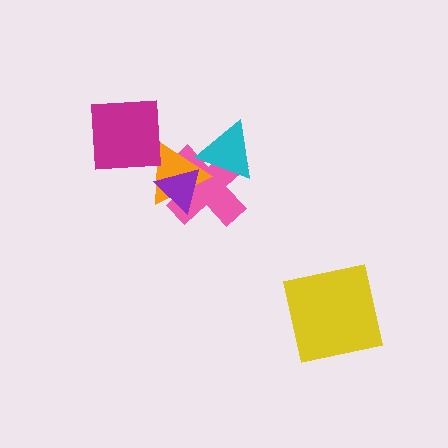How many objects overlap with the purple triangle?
2 objects overlap with the purple triangle.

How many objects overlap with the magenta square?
0 objects overlap with the magenta square.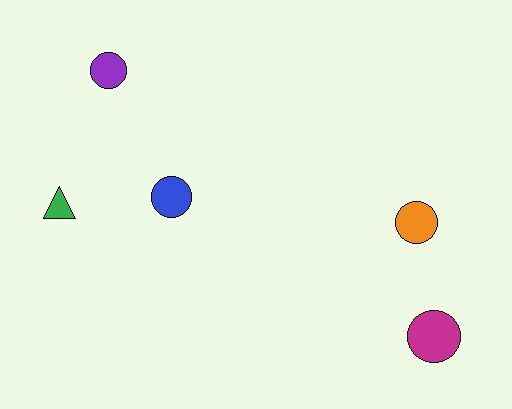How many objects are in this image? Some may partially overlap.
There are 5 objects.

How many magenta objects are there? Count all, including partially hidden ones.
There is 1 magenta object.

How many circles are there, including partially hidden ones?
There are 4 circles.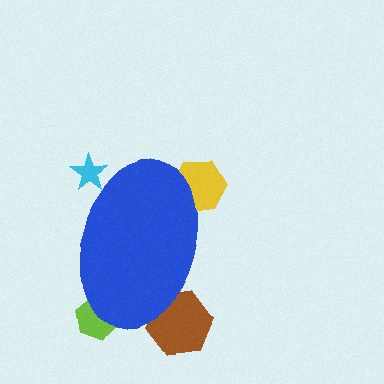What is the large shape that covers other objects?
A blue ellipse.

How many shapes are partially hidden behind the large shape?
4 shapes are partially hidden.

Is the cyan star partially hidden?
Yes, the cyan star is partially hidden behind the blue ellipse.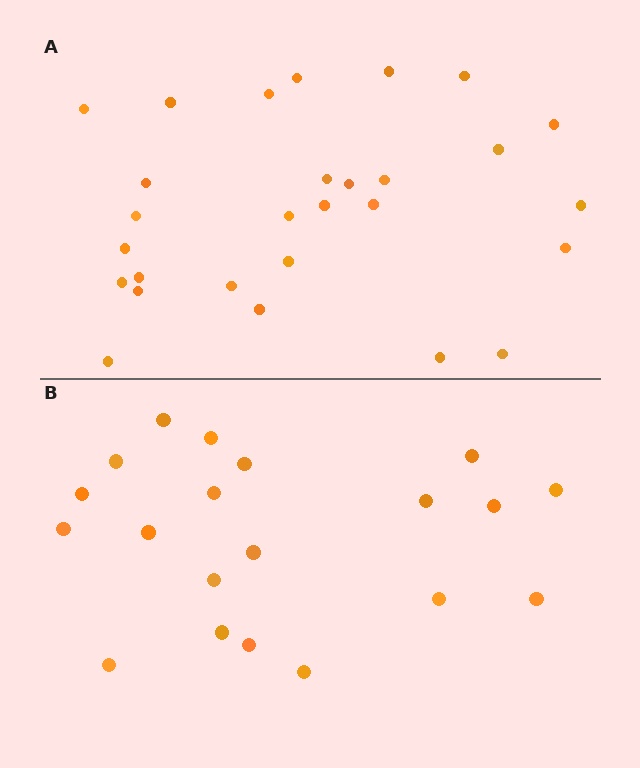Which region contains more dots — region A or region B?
Region A (the top region) has more dots.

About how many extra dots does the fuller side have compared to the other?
Region A has roughly 8 or so more dots than region B.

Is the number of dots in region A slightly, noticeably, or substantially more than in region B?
Region A has noticeably more, but not dramatically so. The ratio is roughly 1.4 to 1.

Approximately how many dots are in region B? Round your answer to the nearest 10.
About 20 dots.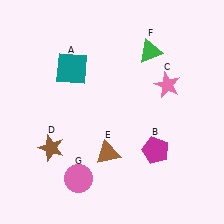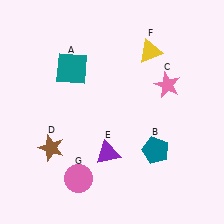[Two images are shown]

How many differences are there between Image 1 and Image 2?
There are 3 differences between the two images.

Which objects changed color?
B changed from magenta to teal. E changed from brown to purple. F changed from green to yellow.